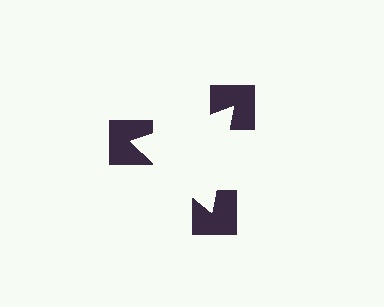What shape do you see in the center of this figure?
An illusory triangle — its edges are inferred from the aligned wedge cuts in the notched squares, not physically drawn.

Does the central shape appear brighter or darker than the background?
It typically appears slightly brighter than the background, even though no actual brightness change is drawn.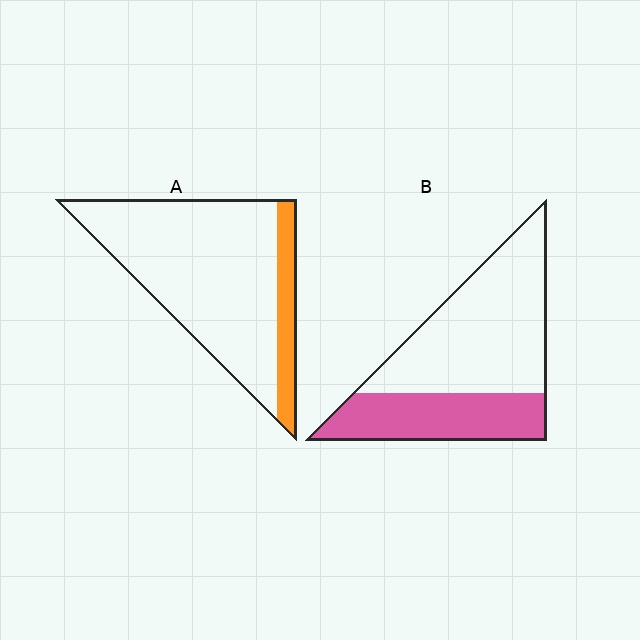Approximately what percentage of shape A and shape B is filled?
A is approximately 15% and B is approximately 35%.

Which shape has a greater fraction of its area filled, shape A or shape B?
Shape B.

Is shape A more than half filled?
No.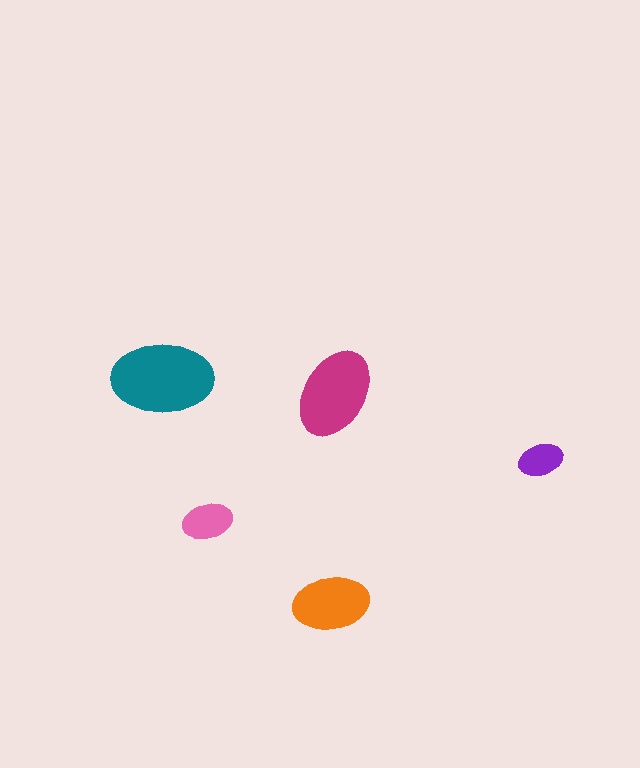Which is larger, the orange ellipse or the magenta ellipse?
The magenta one.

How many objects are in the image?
There are 5 objects in the image.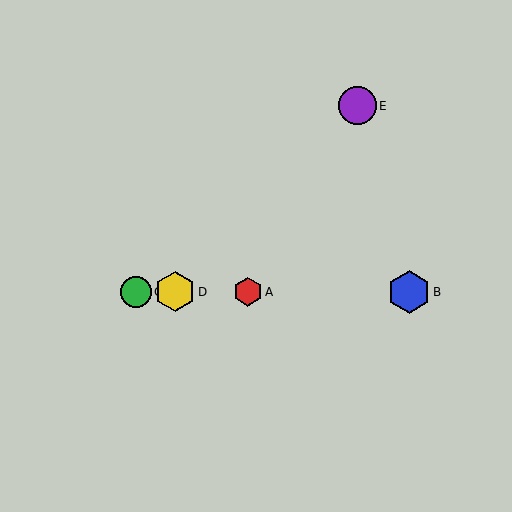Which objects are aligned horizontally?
Objects A, B, C, D are aligned horizontally.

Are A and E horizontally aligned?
No, A is at y≈292 and E is at y≈106.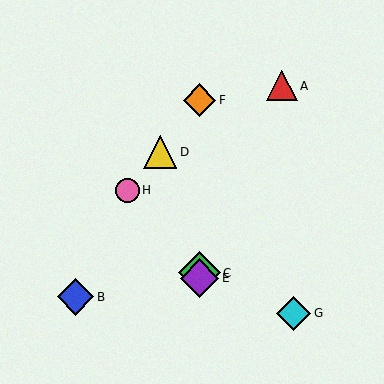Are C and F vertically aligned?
Yes, both are at x≈199.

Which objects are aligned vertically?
Objects C, E, F are aligned vertically.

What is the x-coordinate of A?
Object A is at x≈282.